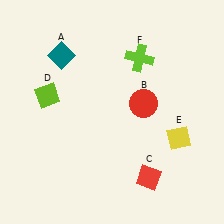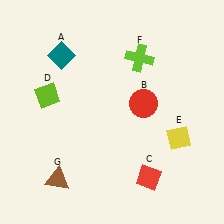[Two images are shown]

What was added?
A brown triangle (G) was added in Image 2.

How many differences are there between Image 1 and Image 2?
There is 1 difference between the two images.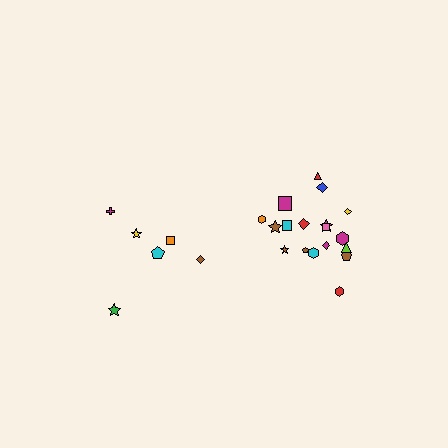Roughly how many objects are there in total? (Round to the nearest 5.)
Roughly 25 objects in total.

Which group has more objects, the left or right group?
The right group.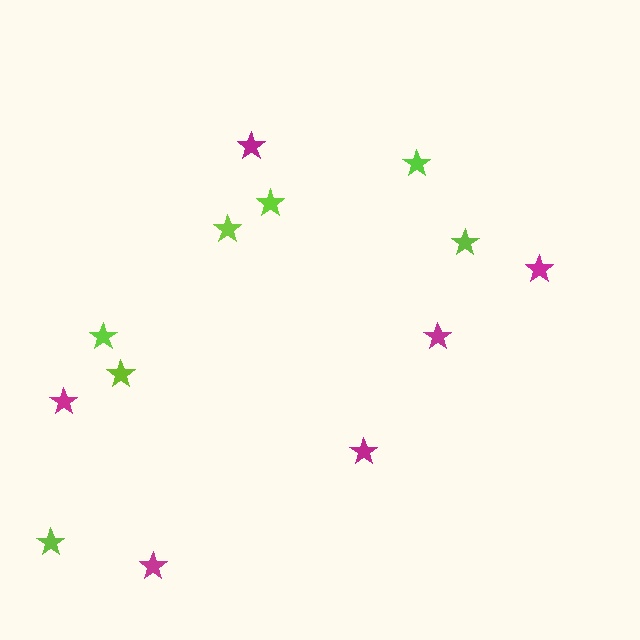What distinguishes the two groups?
There are 2 groups: one group of magenta stars (6) and one group of lime stars (7).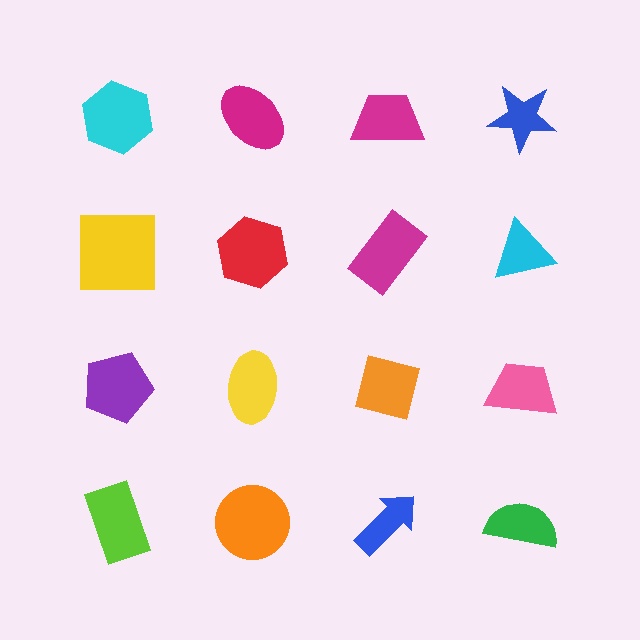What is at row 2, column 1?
A yellow square.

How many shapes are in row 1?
4 shapes.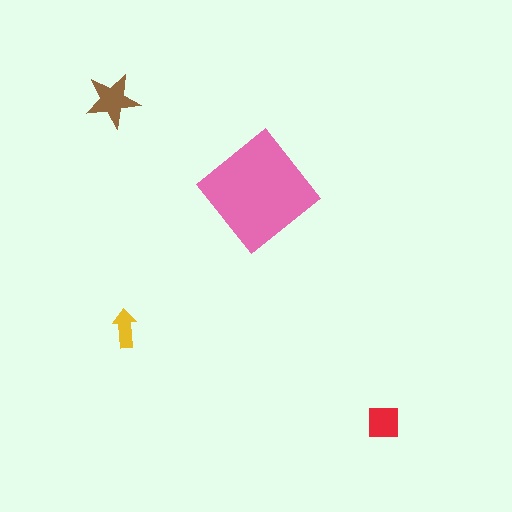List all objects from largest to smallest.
The pink diamond, the brown star, the red square, the yellow arrow.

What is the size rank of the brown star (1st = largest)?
2nd.